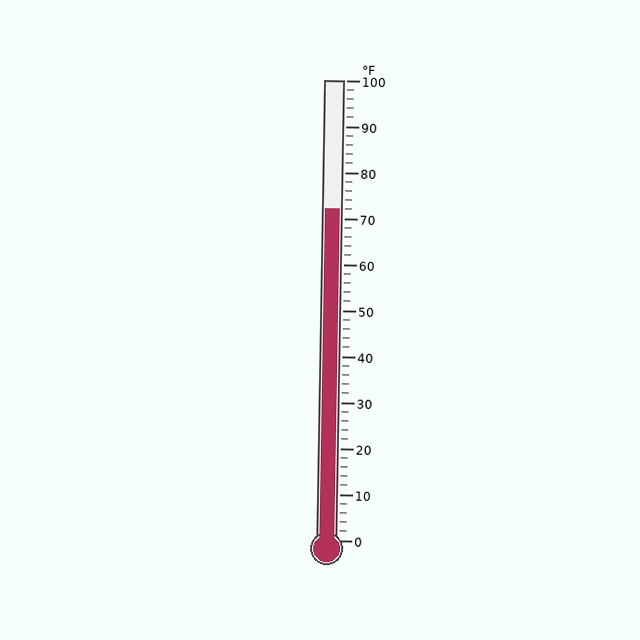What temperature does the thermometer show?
The thermometer shows approximately 72°F.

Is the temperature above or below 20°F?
The temperature is above 20°F.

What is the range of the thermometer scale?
The thermometer scale ranges from 0°F to 100°F.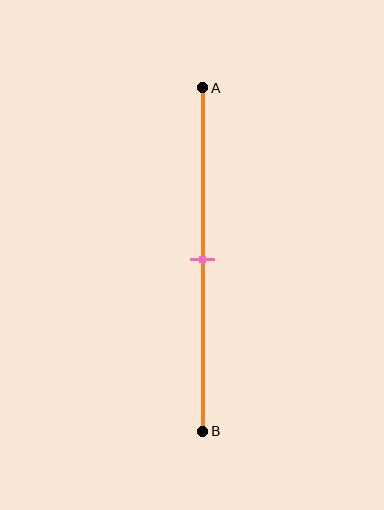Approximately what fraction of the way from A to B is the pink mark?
The pink mark is approximately 50% of the way from A to B.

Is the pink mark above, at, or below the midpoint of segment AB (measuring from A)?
The pink mark is approximately at the midpoint of segment AB.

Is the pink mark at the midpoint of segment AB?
Yes, the mark is approximately at the midpoint.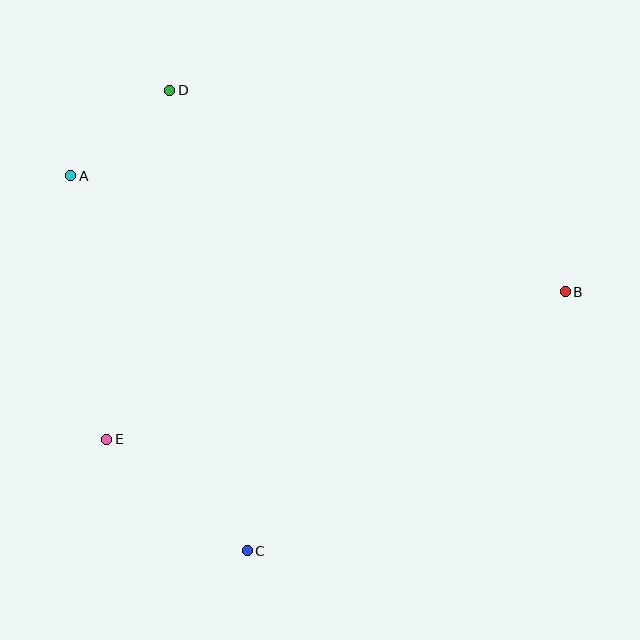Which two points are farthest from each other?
Points A and B are farthest from each other.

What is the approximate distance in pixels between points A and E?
The distance between A and E is approximately 266 pixels.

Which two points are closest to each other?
Points A and D are closest to each other.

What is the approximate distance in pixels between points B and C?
The distance between B and C is approximately 410 pixels.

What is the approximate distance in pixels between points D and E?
The distance between D and E is approximately 355 pixels.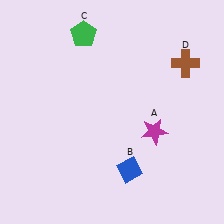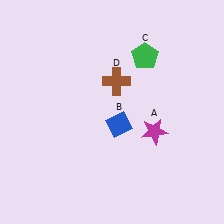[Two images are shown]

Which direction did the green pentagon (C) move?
The green pentagon (C) moved right.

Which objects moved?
The objects that moved are: the blue diamond (B), the green pentagon (C), the brown cross (D).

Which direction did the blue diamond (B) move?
The blue diamond (B) moved up.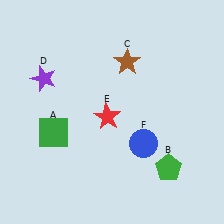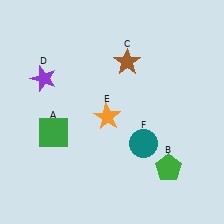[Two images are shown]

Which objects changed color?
E changed from red to orange. F changed from blue to teal.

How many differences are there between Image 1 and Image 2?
There are 2 differences between the two images.